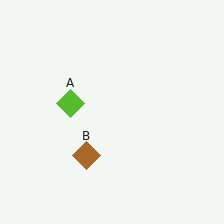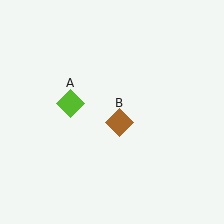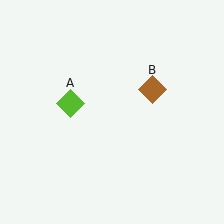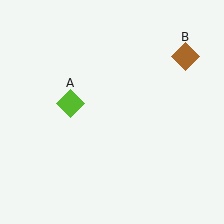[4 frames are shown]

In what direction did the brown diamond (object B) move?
The brown diamond (object B) moved up and to the right.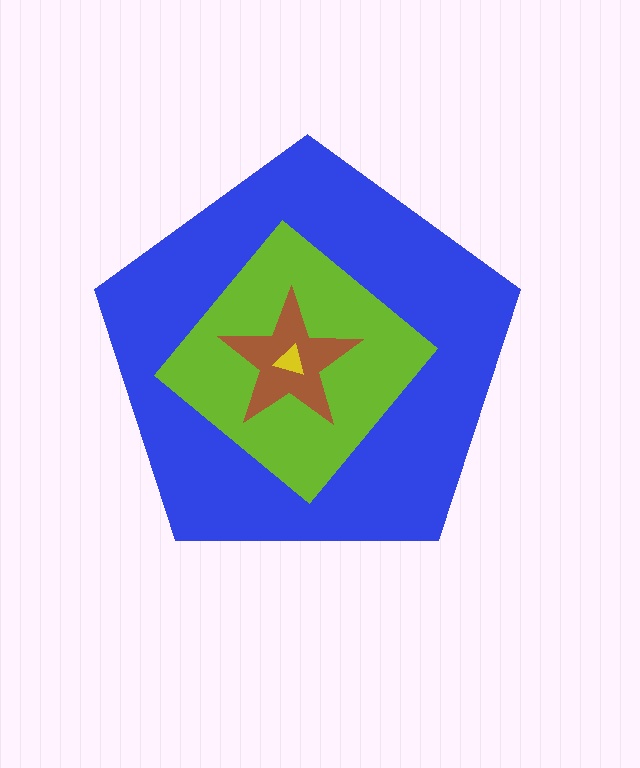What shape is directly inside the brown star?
The yellow triangle.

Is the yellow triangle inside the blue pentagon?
Yes.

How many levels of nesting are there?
4.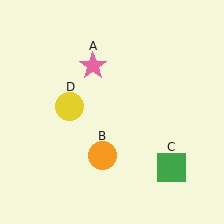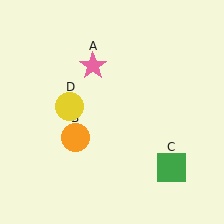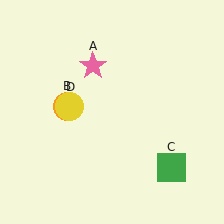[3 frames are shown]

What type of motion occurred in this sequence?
The orange circle (object B) rotated clockwise around the center of the scene.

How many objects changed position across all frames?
1 object changed position: orange circle (object B).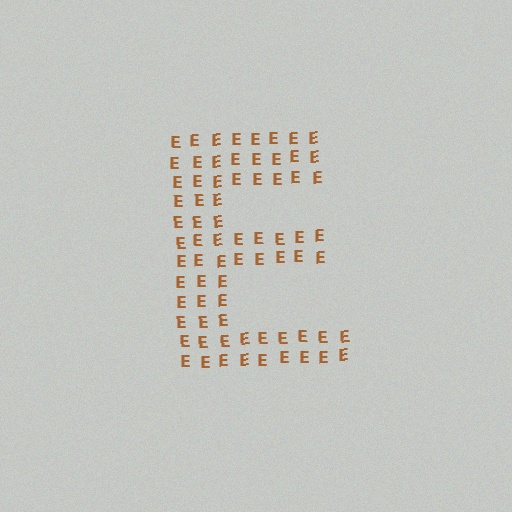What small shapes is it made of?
It is made of small letter E's.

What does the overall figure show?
The overall figure shows the letter E.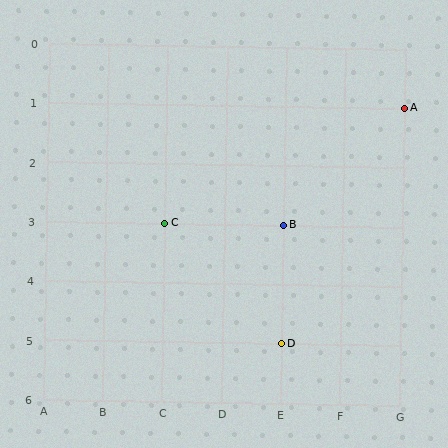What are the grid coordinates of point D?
Point D is at grid coordinates (E, 5).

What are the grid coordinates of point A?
Point A is at grid coordinates (G, 1).